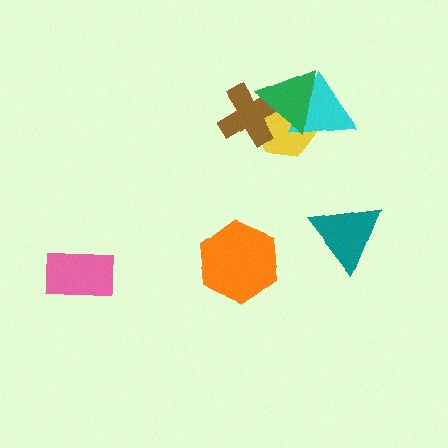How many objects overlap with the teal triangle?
0 objects overlap with the teal triangle.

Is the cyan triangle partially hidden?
Yes, it is partially covered by another shape.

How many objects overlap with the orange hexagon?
0 objects overlap with the orange hexagon.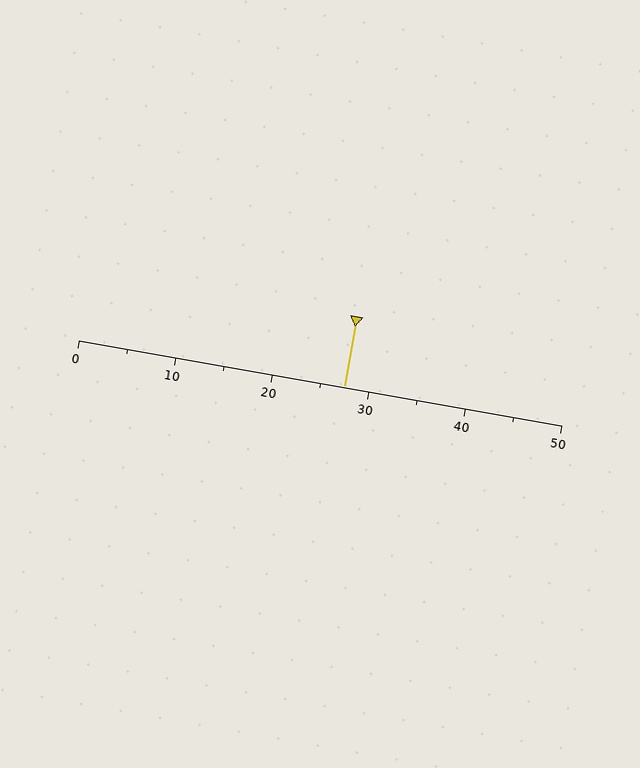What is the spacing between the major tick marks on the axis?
The major ticks are spaced 10 apart.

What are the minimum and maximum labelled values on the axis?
The axis runs from 0 to 50.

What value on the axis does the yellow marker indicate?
The marker indicates approximately 27.5.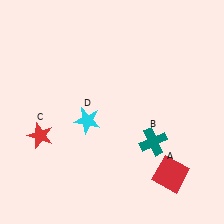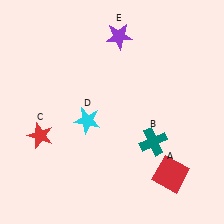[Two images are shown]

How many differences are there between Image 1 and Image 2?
There is 1 difference between the two images.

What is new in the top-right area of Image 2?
A purple star (E) was added in the top-right area of Image 2.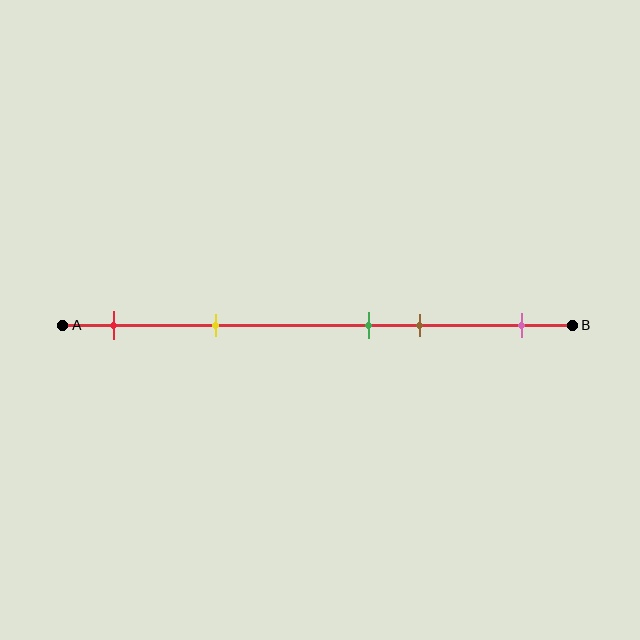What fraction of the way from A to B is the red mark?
The red mark is approximately 10% (0.1) of the way from A to B.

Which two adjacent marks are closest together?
The green and brown marks are the closest adjacent pair.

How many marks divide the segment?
There are 5 marks dividing the segment.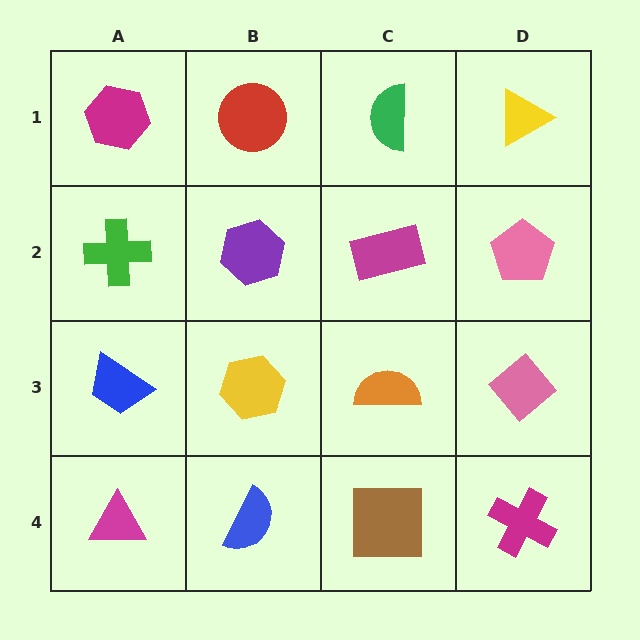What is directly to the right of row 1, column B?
A green semicircle.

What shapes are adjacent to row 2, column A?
A magenta hexagon (row 1, column A), a blue trapezoid (row 3, column A), a purple hexagon (row 2, column B).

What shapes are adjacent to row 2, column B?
A red circle (row 1, column B), a yellow hexagon (row 3, column B), a green cross (row 2, column A), a magenta rectangle (row 2, column C).